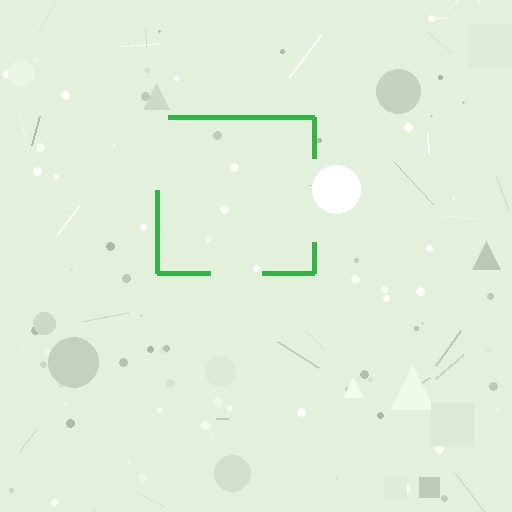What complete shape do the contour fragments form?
The contour fragments form a square.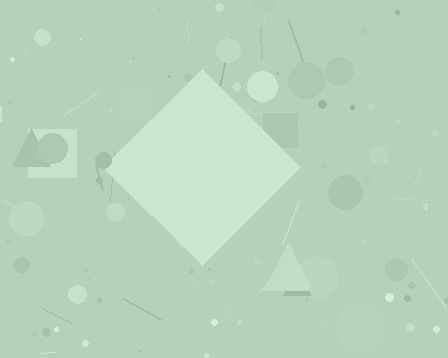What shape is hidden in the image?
A diamond is hidden in the image.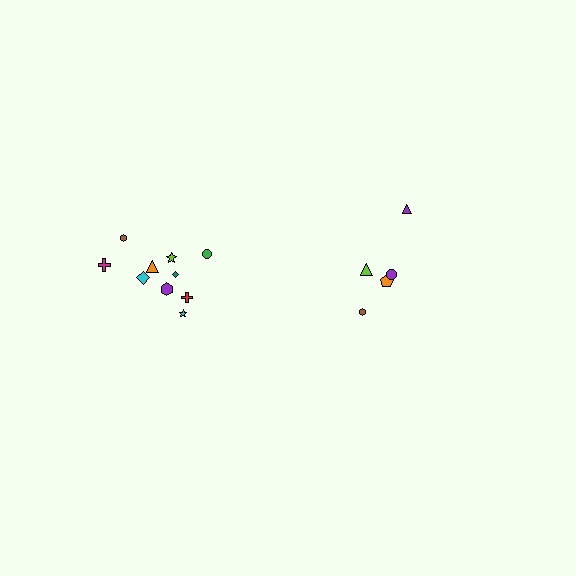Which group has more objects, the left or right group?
The left group.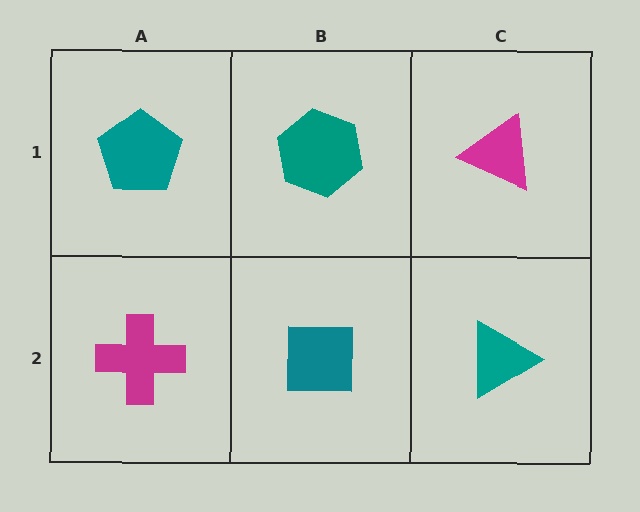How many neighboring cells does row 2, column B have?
3.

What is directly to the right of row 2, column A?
A teal square.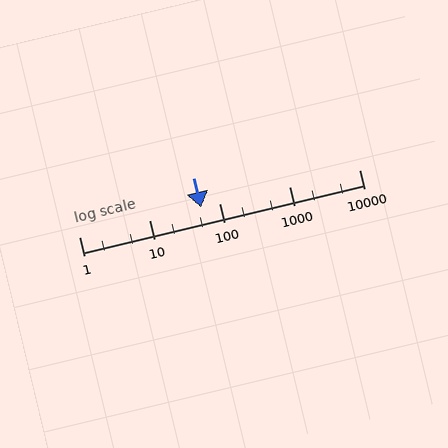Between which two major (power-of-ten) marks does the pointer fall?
The pointer is between 10 and 100.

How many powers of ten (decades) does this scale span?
The scale spans 4 decades, from 1 to 10000.